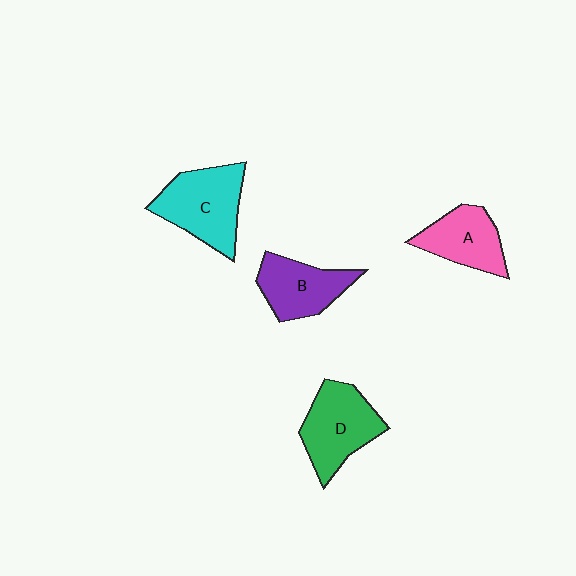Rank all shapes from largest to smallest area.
From largest to smallest: C (cyan), D (green), B (purple), A (pink).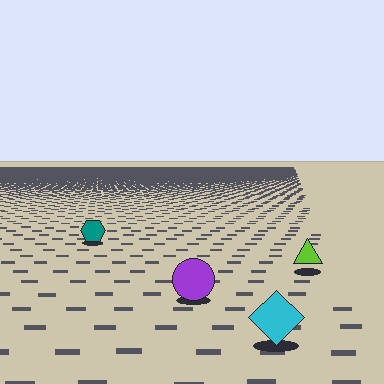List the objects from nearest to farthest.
From nearest to farthest: the cyan diamond, the purple circle, the lime triangle, the teal hexagon.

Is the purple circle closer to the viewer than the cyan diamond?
No. The cyan diamond is closer — you can tell from the texture gradient: the ground texture is coarser near it.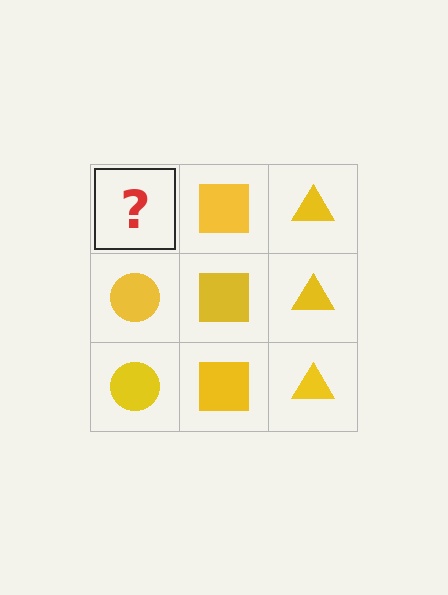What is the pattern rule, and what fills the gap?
The rule is that each column has a consistent shape. The gap should be filled with a yellow circle.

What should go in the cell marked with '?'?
The missing cell should contain a yellow circle.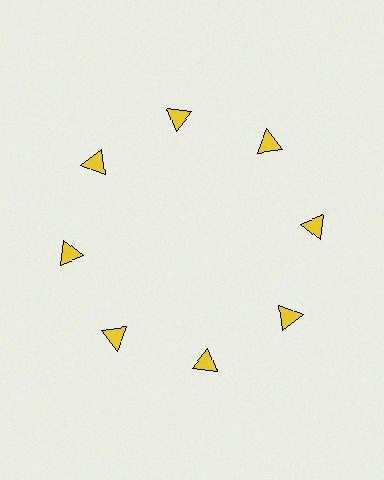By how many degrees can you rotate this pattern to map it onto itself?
The pattern maps onto itself every 45 degrees of rotation.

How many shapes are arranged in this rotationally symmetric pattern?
There are 8 shapes, arranged in 8 groups of 1.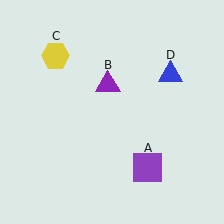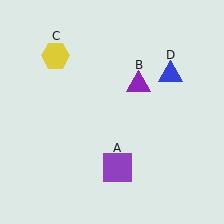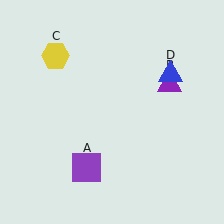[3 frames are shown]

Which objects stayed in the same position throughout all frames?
Yellow hexagon (object C) and blue triangle (object D) remained stationary.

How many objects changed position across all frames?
2 objects changed position: purple square (object A), purple triangle (object B).